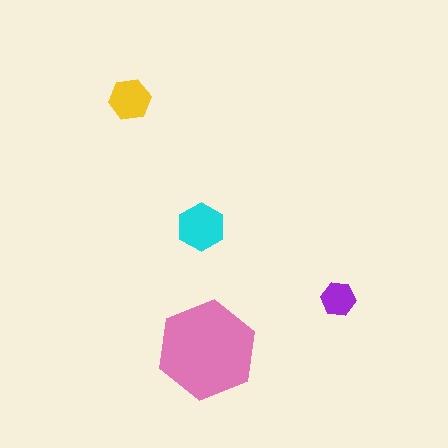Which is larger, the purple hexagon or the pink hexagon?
The pink one.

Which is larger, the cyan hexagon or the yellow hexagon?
The cyan one.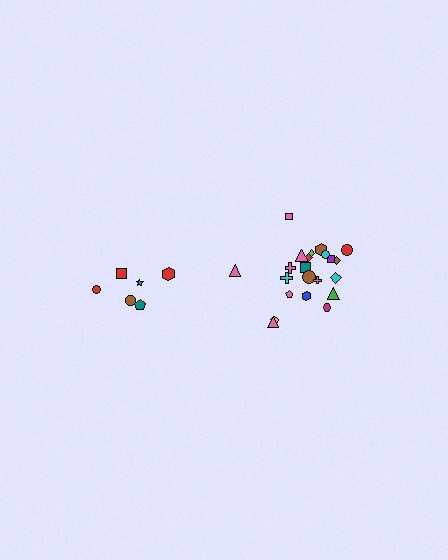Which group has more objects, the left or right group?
The right group.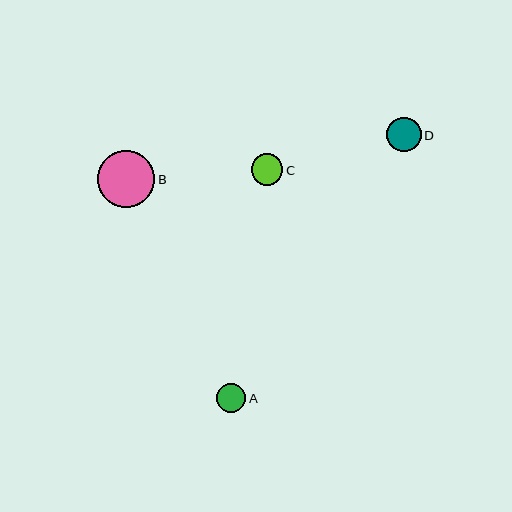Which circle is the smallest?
Circle A is the smallest with a size of approximately 29 pixels.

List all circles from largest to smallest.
From largest to smallest: B, D, C, A.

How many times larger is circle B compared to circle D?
Circle B is approximately 1.7 times the size of circle D.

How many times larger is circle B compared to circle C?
Circle B is approximately 1.8 times the size of circle C.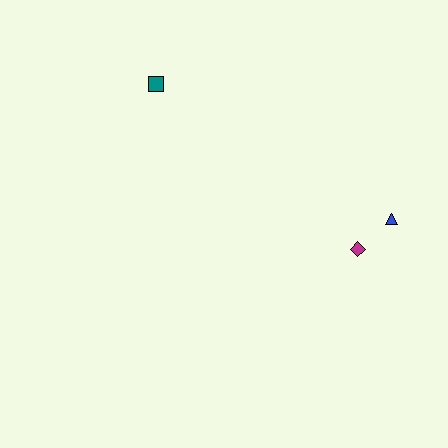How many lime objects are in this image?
There are no lime objects.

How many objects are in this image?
There are 3 objects.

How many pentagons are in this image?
There are no pentagons.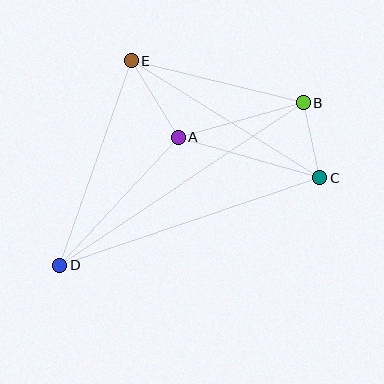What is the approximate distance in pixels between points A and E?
The distance between A and E is approximately 90 pixels.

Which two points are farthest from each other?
Points B and D are farthest from each other.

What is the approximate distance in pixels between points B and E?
The distance between B and E is approximately 177 pixels.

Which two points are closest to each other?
Points B and C are closest to each other.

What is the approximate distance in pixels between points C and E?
The distance between C and E is approximately 222 pixels.